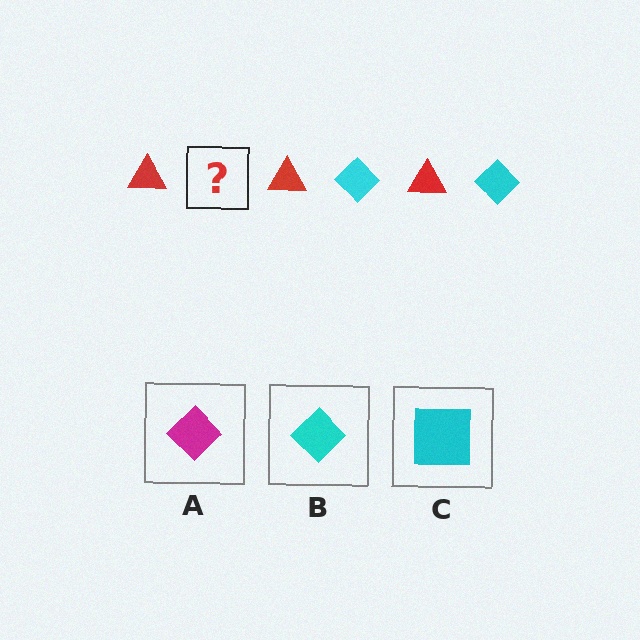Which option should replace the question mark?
Option B.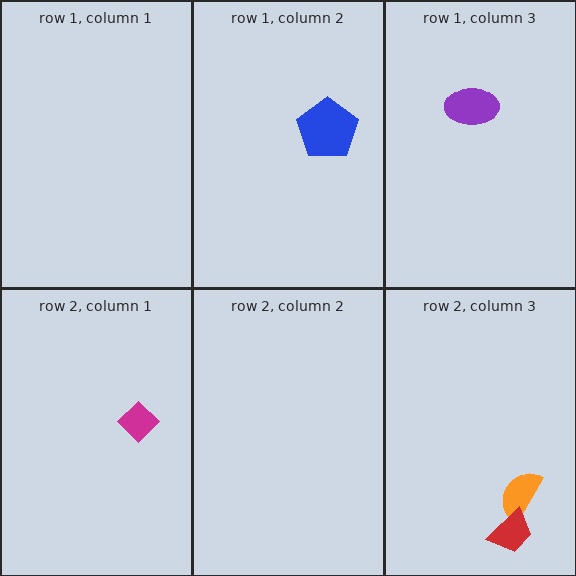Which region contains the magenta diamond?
The row 2, column 1 region.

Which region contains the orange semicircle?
The row 2, column 3 region.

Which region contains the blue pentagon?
The row 1, column 2 region.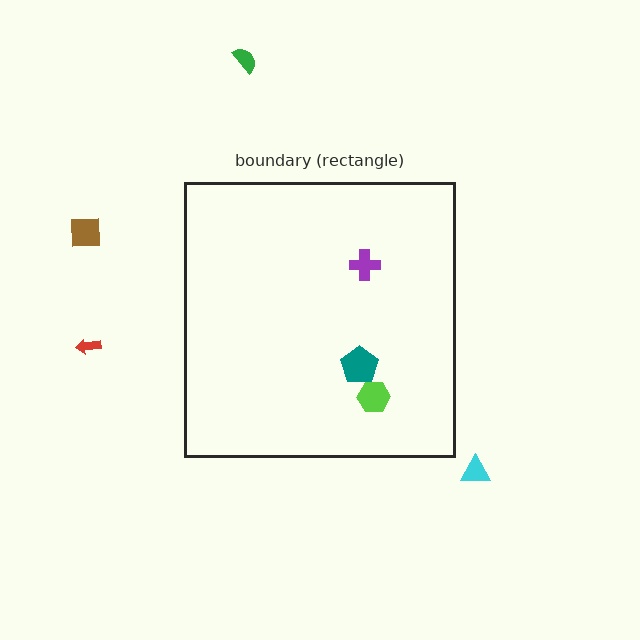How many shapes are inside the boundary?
3 inside, 4 outside.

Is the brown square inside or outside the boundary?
Outside.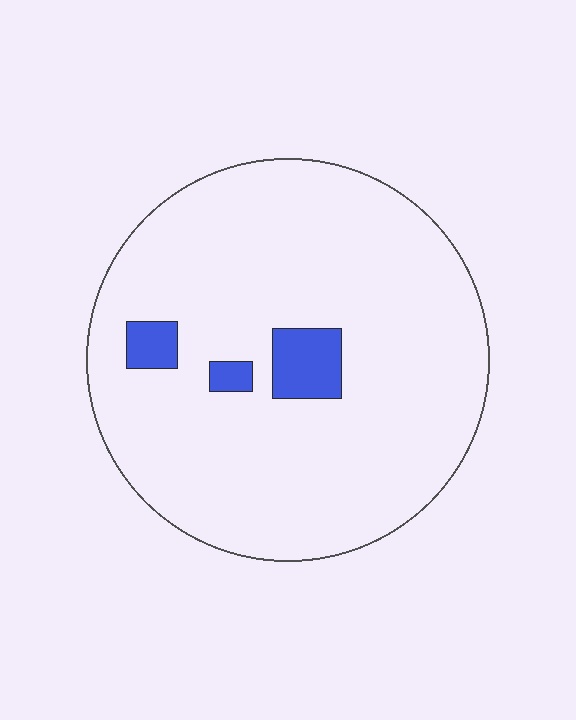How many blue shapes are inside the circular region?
3.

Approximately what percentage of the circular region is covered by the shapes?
Approximately 5%.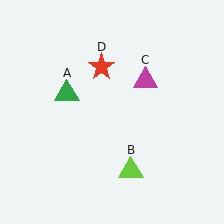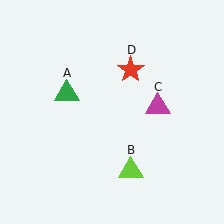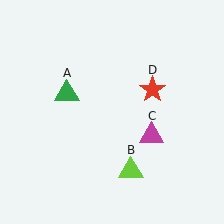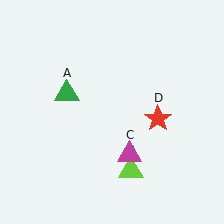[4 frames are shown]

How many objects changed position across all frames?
2 objects changed position: magenta triangle (object C), red star (object D).